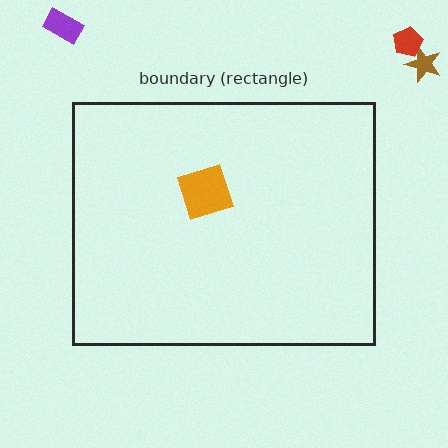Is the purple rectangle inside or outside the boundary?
Outside.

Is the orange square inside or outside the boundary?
Inside.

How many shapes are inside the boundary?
1 inside, 3 outside.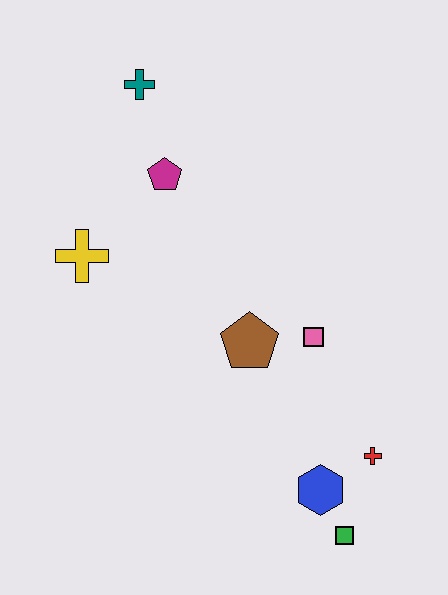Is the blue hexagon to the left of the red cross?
Yes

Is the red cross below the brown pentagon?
Yes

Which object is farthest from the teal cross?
The green square is farthest from the teal cross.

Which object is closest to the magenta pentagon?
The teal cross is closest to the magenta pentagon.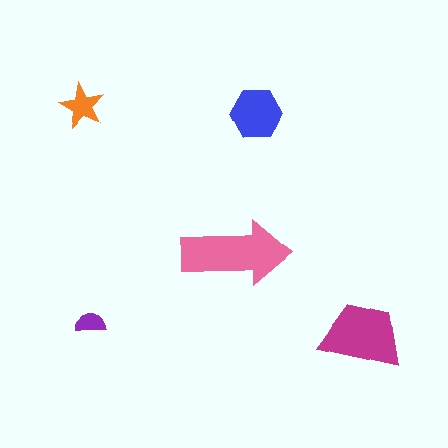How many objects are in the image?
There are 5 objects in the image.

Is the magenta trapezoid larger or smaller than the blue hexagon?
Larger.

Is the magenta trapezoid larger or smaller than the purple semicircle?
Larger.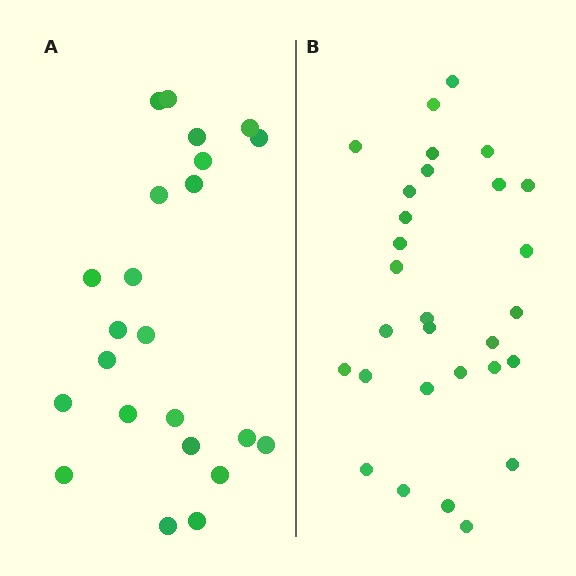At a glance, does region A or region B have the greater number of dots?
Region B (the right region) has more dots.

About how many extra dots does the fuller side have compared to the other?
Region B has about 6 more dots than region A.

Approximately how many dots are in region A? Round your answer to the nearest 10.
About 20 dots. (The exact count is 23, which rounds to 20.)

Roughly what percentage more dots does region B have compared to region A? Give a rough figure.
About 25% more.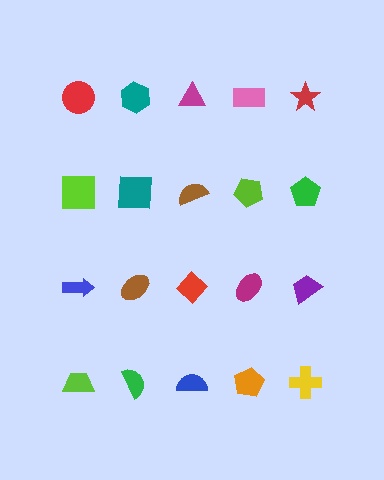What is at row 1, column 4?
A pink rectangle.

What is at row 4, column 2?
A green semicircle.